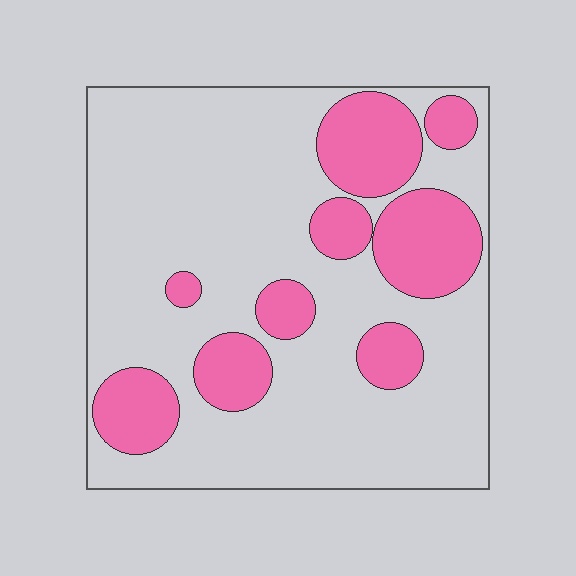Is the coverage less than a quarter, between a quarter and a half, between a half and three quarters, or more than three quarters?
Between a quarter and a half.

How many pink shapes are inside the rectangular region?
9.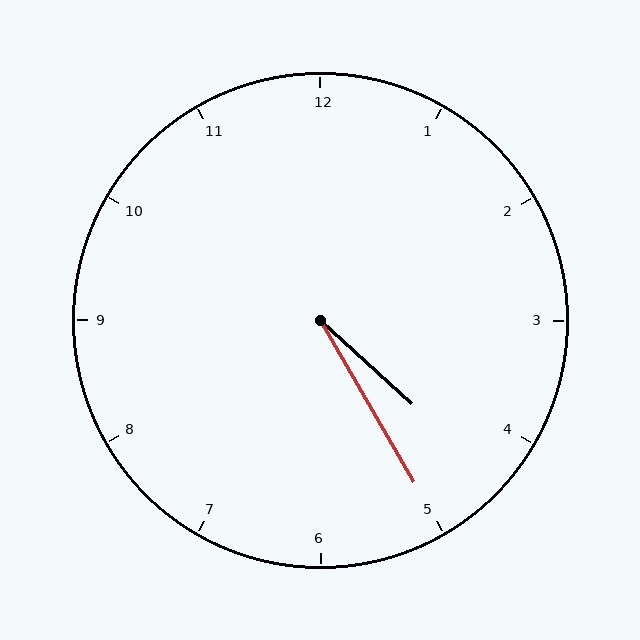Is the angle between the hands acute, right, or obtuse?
It is acute.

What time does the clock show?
4:25.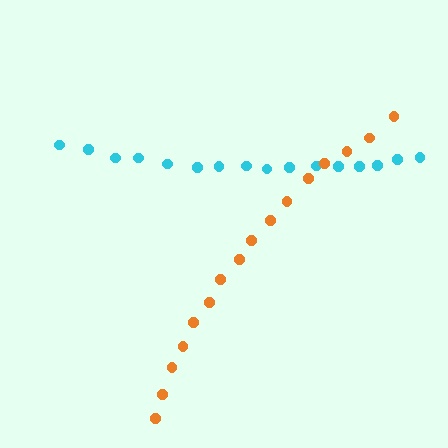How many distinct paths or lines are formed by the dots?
There are 2 distinct paths.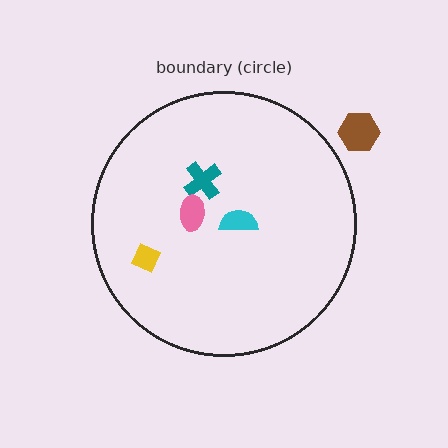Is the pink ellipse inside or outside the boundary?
Inside.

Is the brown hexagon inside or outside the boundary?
Outside.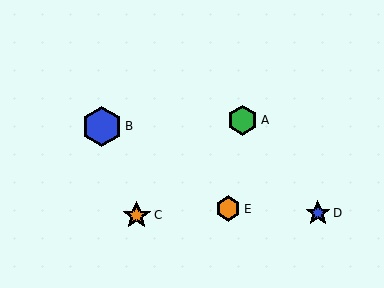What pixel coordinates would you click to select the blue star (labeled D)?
Click at (318, 213) to select the blue star D.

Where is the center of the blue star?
The center of the blue star is at (318, 213).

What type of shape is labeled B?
Shape B is a blue hexagon.